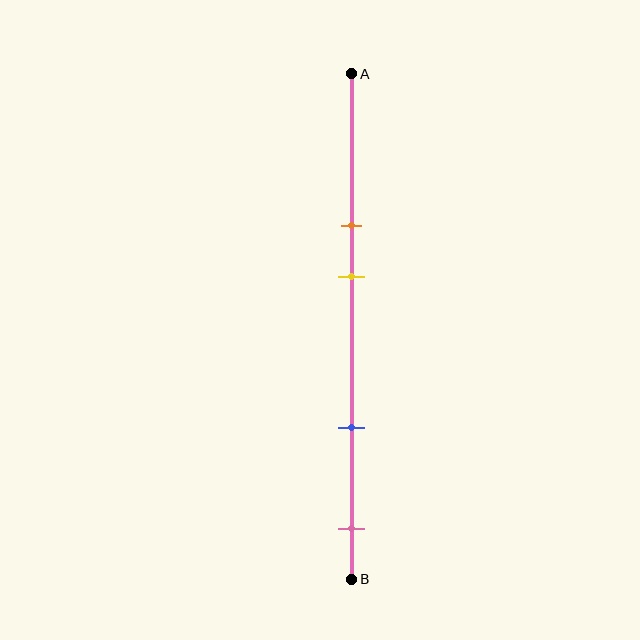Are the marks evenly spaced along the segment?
No, the marks are not evenly spaced.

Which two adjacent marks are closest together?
The orange and yellow marks are the closest adjacent pair.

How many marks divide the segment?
There are 4 marks dividing the segment.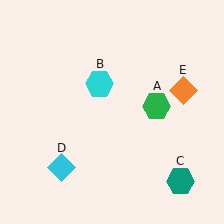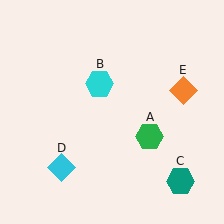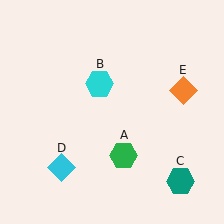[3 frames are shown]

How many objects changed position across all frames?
1 object changed position: green hexagon (object A).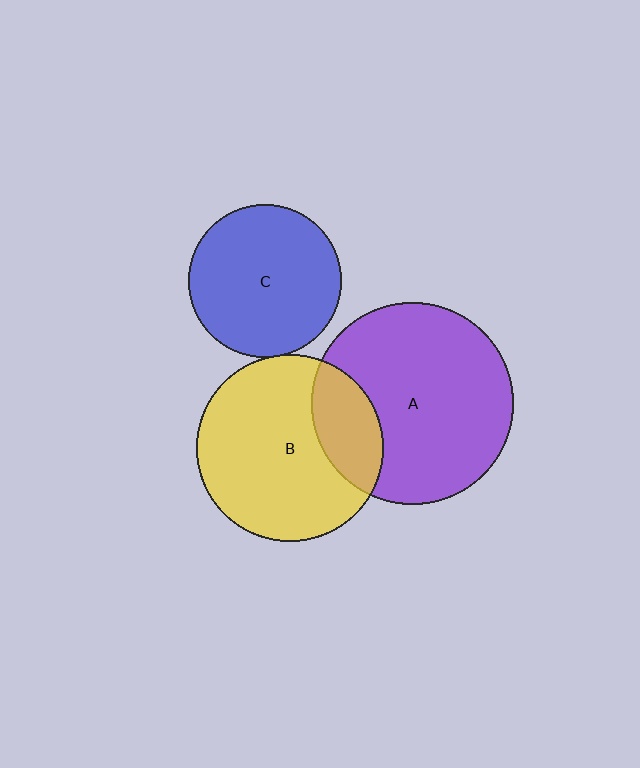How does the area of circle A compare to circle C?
Approximately 1.7 times.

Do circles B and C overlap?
Yes.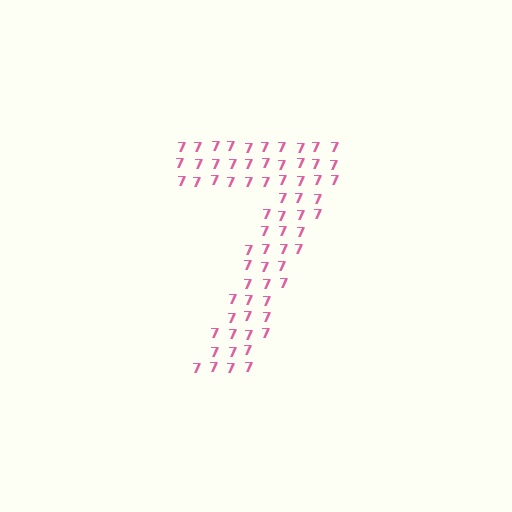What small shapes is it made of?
It is made of small digit 7's.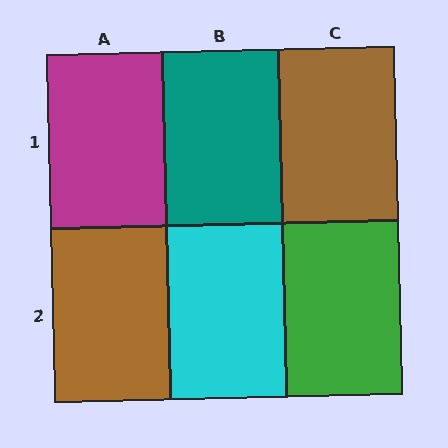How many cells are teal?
1 cell is teal.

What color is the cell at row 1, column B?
Teal.